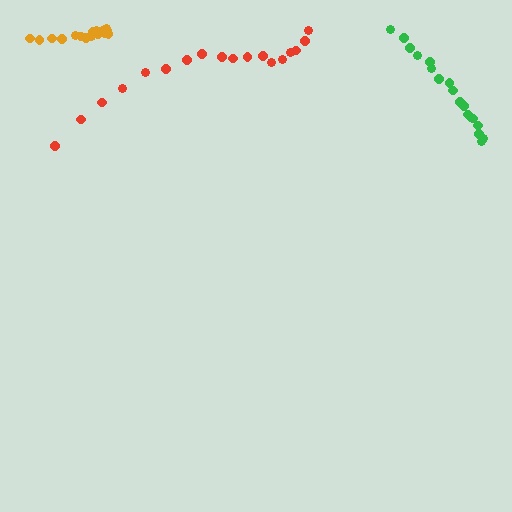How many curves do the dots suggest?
There are 3 distinct paths.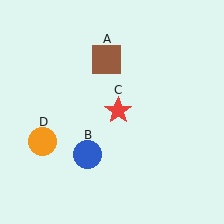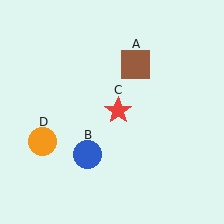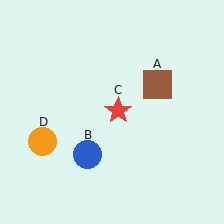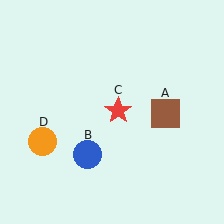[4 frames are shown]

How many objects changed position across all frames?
1 object changed position: brown square (object A).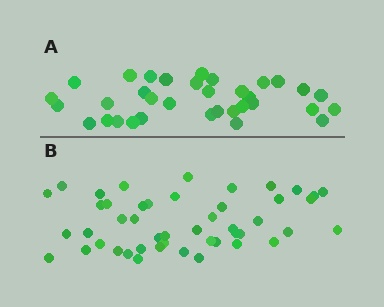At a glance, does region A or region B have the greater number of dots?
Region B (the bottom region) has more dots.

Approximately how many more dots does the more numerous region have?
Region B has approximately 15 more dots than region A.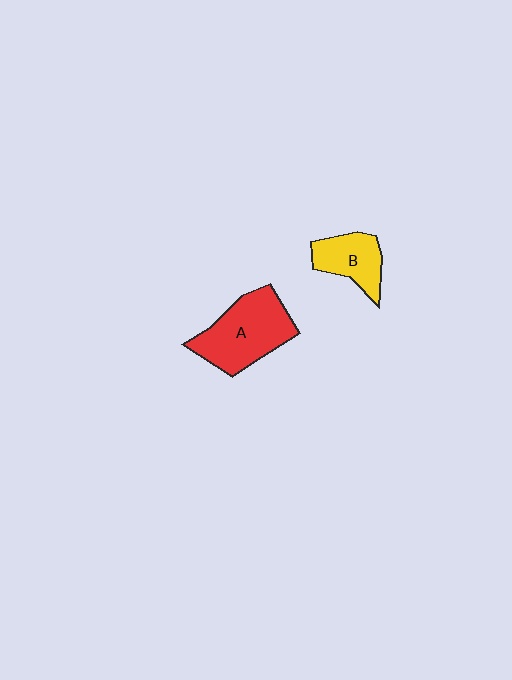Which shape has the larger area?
Shape A (red).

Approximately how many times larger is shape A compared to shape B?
Approximately 1.7 times.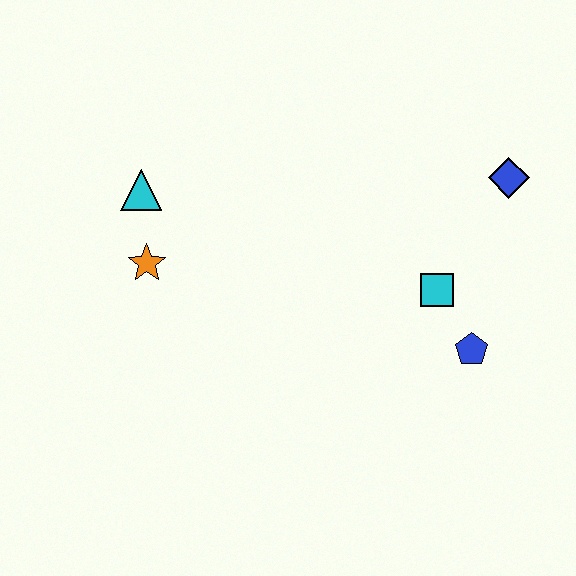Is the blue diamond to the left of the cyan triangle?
No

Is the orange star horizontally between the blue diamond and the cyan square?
No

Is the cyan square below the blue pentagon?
No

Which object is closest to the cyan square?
The blue pentagon is closest to the cyan square.